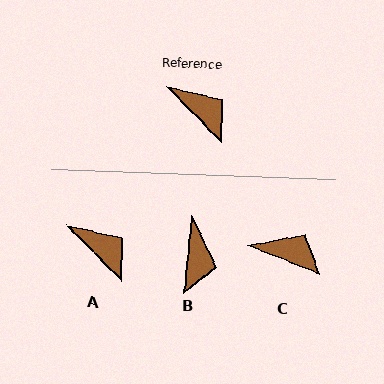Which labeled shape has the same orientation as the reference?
A.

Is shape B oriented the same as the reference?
No, it is off by about 51 degrees.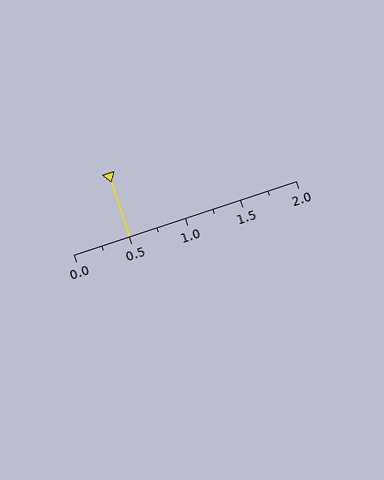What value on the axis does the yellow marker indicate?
The marker indicates approximately 0.5.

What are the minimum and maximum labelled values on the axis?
The axis runs from 0.0 to 2.0.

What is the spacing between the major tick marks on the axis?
The major ticks are spaced 0.5 apart.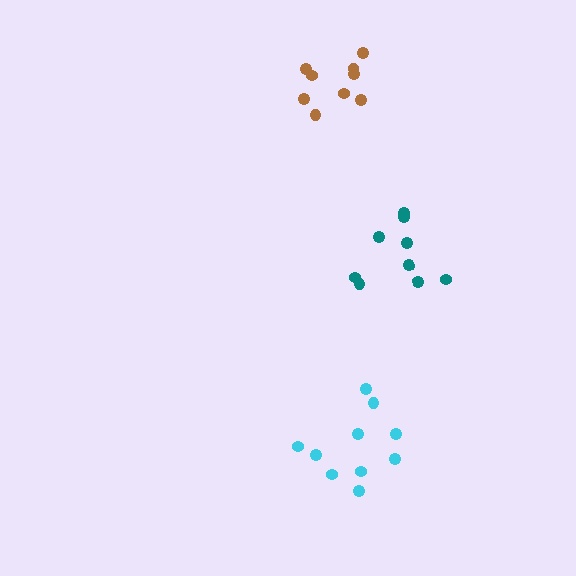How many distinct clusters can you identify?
There are 3 distinct clusters.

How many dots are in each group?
Group 1: 9 dots, Group 2: 9 dots, Group 3: 10 dots (28 total).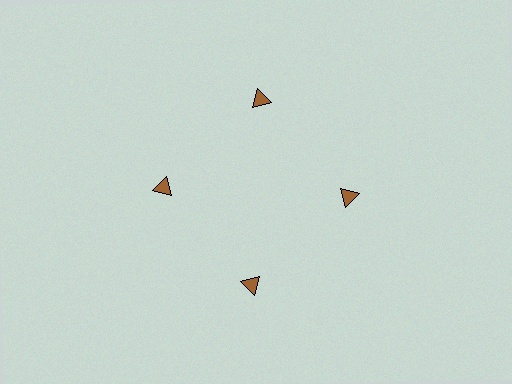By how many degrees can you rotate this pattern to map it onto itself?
The pattern maps onto itself every 90 degrees of rotation.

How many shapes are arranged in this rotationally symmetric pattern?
There are 4 shapes, arranged in 4 groups of 1.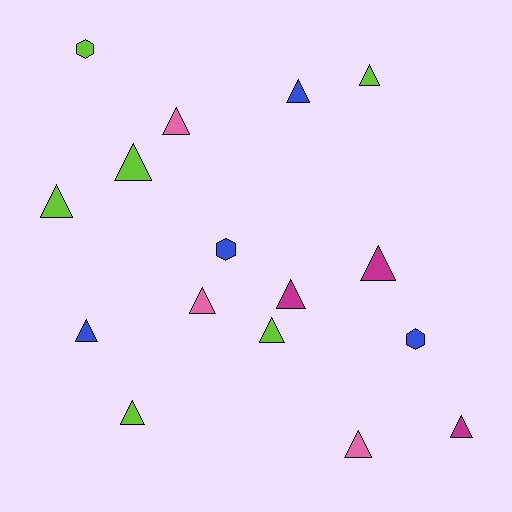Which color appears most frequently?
Lime, with 6 objects.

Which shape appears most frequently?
Triangle, with 13 objects.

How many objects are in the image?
There are 16 objects.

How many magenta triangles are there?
There are 3 magenta triangles.